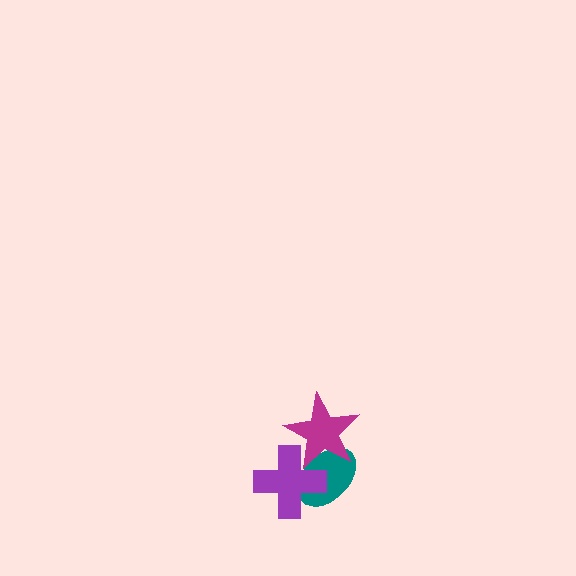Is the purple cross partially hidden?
No, no other shape covers it.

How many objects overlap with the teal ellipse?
2 objects overlap with the teal ellipse.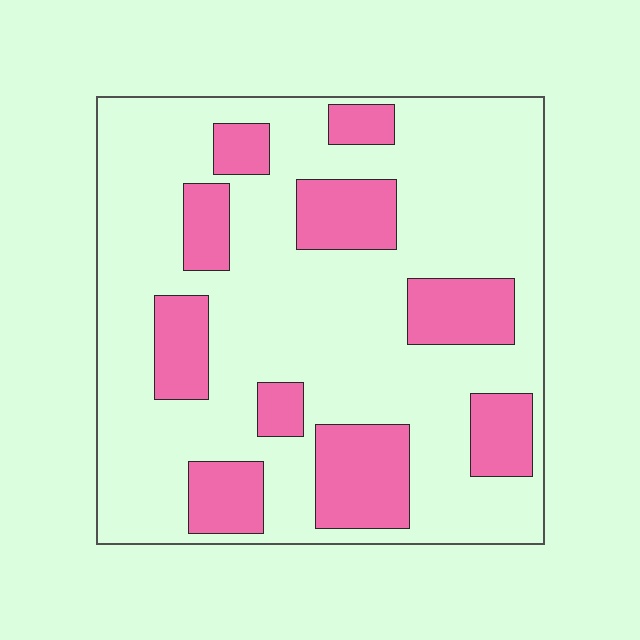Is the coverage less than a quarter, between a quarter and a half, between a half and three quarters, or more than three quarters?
Between a quarter and a half.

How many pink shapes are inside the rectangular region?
10.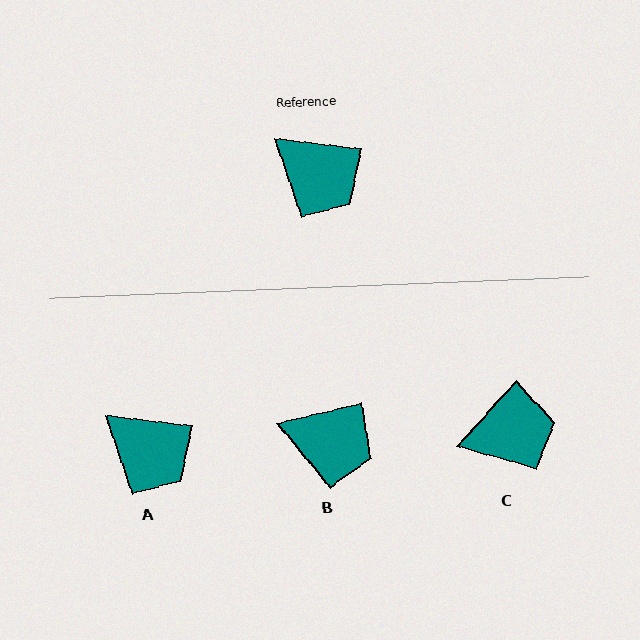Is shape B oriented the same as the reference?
No, it is off by about 21 degrees.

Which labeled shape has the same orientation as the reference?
A.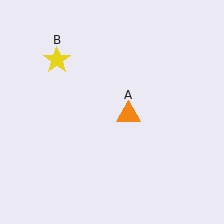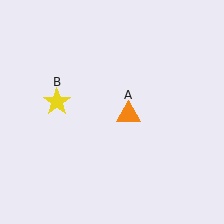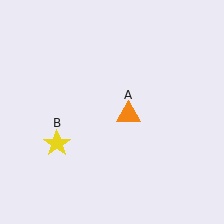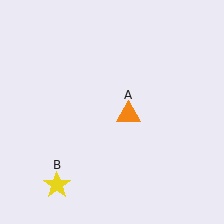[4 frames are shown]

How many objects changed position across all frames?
1 object changed position: yellow star (object B).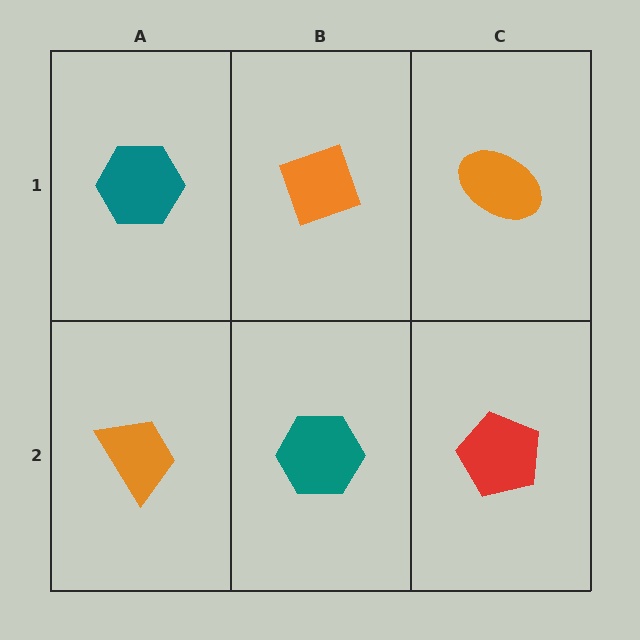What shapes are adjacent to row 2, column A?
A teal hexagon (row 1, column A), a teal hexagon (row 2, column B).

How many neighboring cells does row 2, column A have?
2.